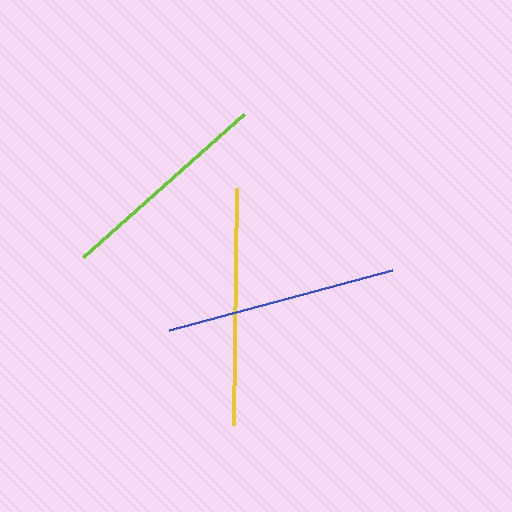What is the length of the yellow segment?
The yellow segment is approximately 237 pixels long.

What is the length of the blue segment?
The blue segment is approximately 231 pixels long.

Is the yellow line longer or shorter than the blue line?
The yellow line is longer than the blue line.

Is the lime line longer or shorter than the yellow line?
The yellow line is longer than the lime line.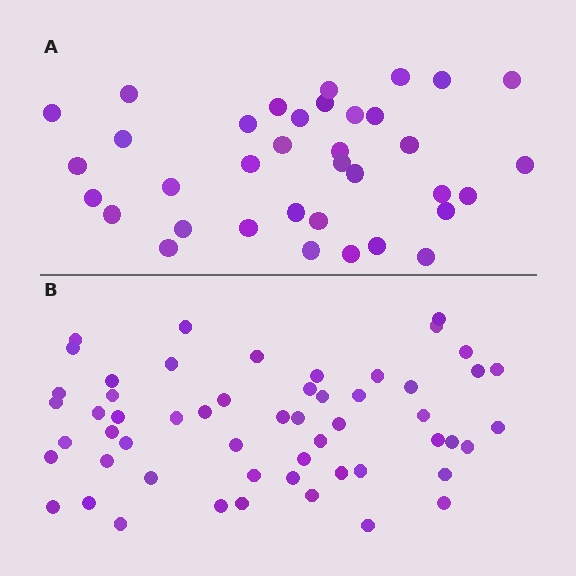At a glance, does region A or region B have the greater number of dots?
Region B (the bottom region) has more dots.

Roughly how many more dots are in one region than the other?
Region B has approximately 20 more dots than region A.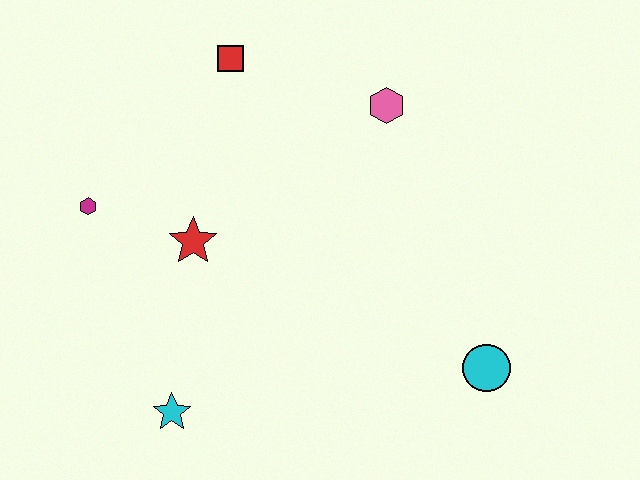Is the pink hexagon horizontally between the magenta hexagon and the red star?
No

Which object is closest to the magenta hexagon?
The red star is closest to the magenta hexagon.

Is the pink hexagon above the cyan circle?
Yes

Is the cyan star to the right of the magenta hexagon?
Yes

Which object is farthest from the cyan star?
The pink hexagon is farthest from the cyan star.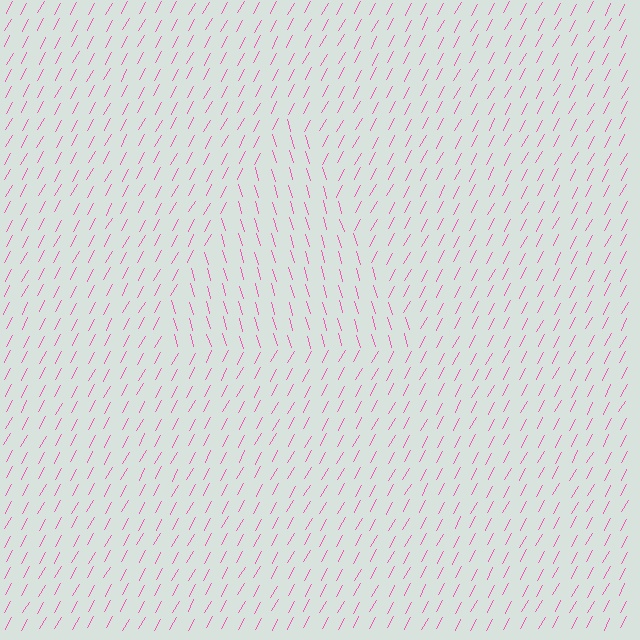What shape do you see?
I see a triangle.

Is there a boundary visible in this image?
Yes, there is a texture boundary formed by a change in line orientation.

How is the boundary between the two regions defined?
The boundary is defined purely by a change in line orientation (approximately 45 degrees difference). All lines are the same color and thickness.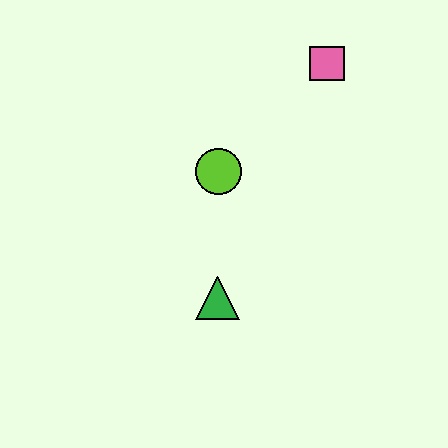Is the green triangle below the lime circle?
Yes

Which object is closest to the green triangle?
The lime circle is closest to the green triangle.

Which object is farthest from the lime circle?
The pink square is farthest from the lime circle.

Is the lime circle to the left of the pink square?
Yes